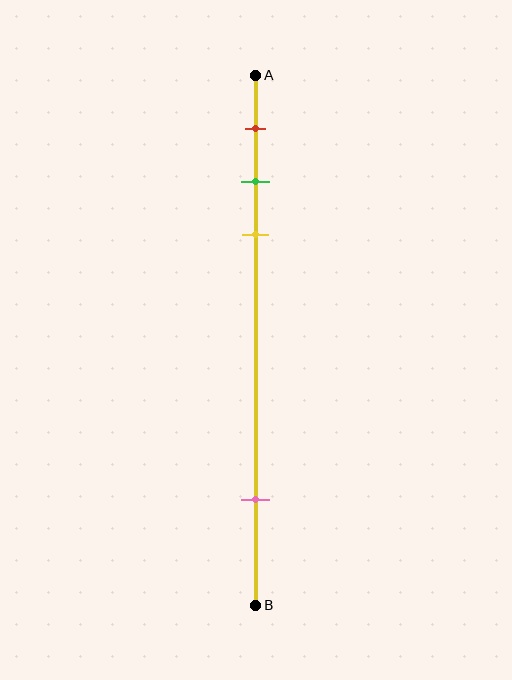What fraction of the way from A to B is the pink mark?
The pink mark is approximately 80% (0.8) of the way from A to B.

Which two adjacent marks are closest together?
The green and yellow marks are the closest adjacent pair.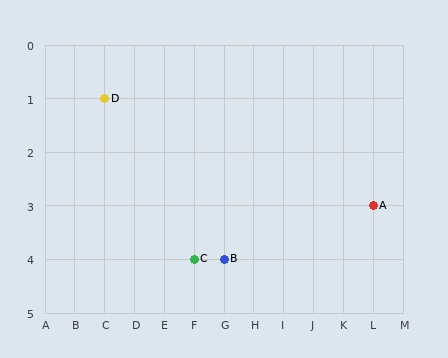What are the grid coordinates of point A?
Point A is at grid coordinates (L, 3).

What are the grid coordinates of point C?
Point C is at grid coordinates (F, 4).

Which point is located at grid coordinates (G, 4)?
Point B is at (G, 4).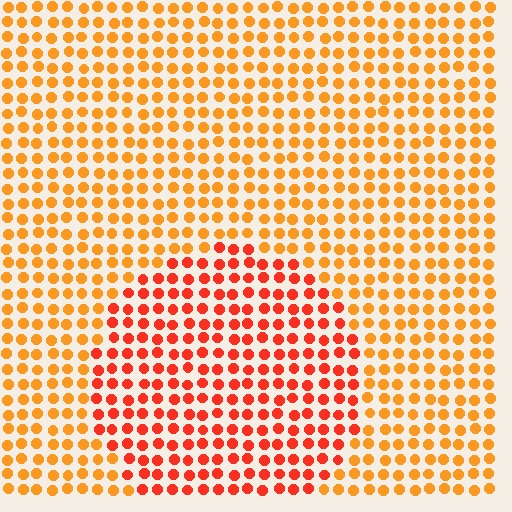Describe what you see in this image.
The image is filled with small orange elements in a uniform arrangement. A circle-shaped region is visible where the elements are tinted to a slightly different hue, forming a subtle color boundary.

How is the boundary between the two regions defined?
The boundary is defined purely by a slight shift in hue (about 29 degrees). Spacing, size, and orientation are identical on both sides.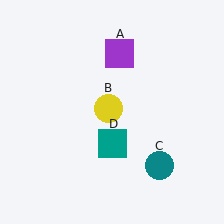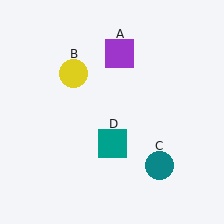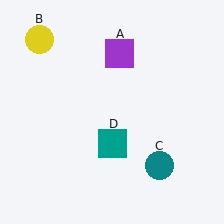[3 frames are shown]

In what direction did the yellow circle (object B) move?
The yellow circle (object B) moved up and to the left.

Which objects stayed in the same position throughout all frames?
Purple square (object A) and teal circle (object C) and teal square (object D) remained stationary.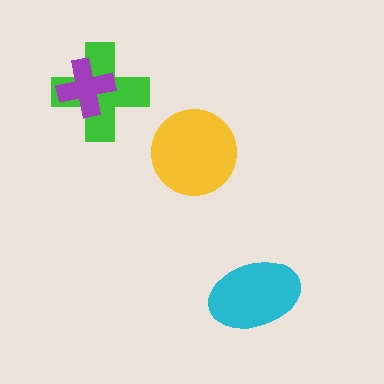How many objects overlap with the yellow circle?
0 objects overlap with the yellow circle.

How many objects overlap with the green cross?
1 object overlaps with the green cross.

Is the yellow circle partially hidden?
No, no other shape covers it.